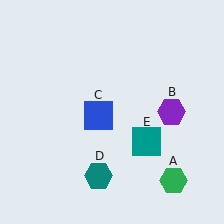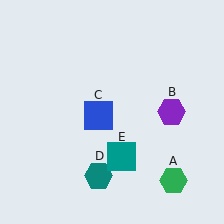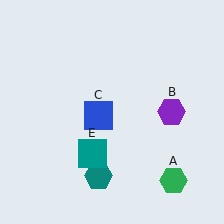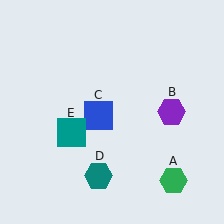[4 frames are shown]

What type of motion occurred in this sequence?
The teal square (object E) rotated clockwise around the center of the scene.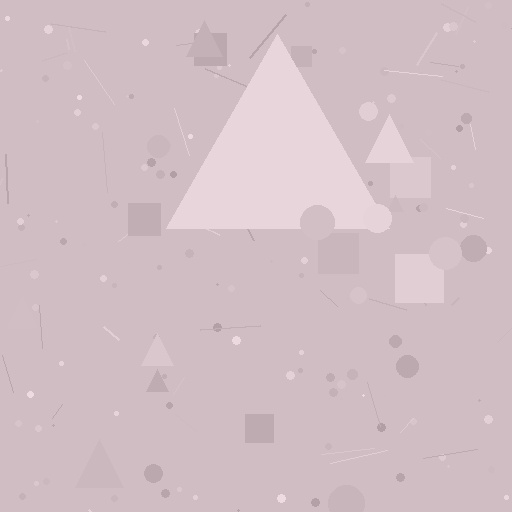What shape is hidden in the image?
A triangle is hidden in the image.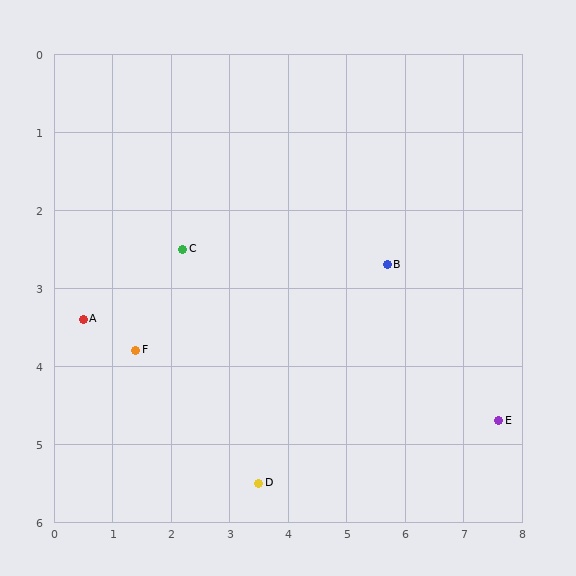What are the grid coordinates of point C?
Point C is at approximately (2.2, 2.5).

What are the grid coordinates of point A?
Point A is at approximately (0.5, 3.4).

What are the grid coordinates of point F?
Point F is at approximately (1.4, 3.8).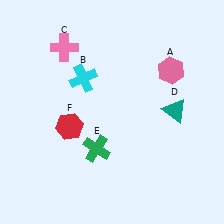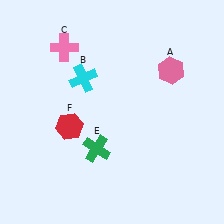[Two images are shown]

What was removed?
The teal triangle (D) was removed in Image 2.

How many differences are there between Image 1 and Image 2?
There is 1 difference between the two images.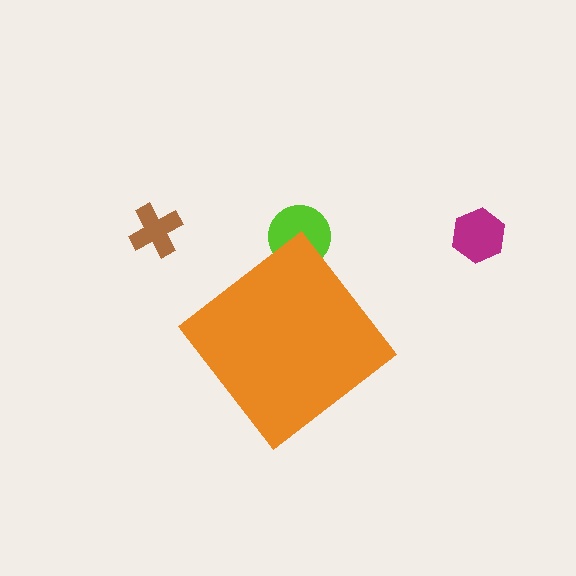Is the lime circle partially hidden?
Yes, the lime circle is partially hidden behind the orange diamond.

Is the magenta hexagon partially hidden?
No, the magenta hexagon is fully visible.